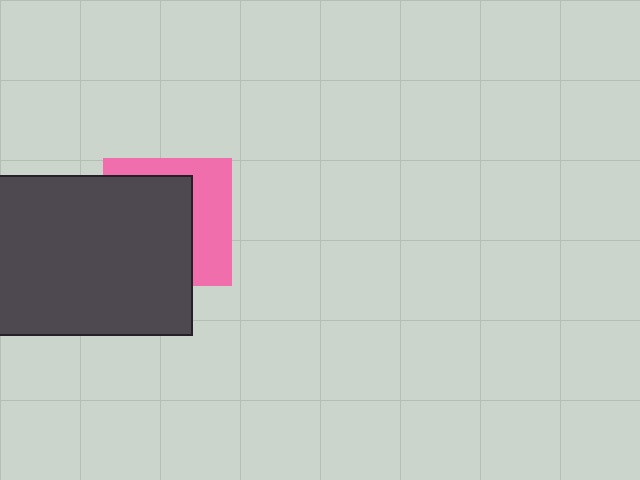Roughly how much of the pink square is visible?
A small part of it is visible (roughly 40%).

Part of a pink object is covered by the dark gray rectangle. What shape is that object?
It is a square.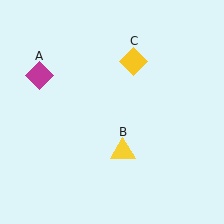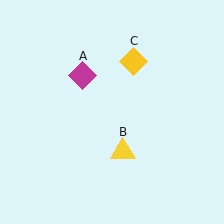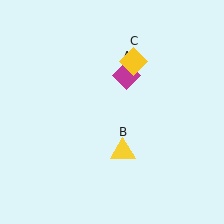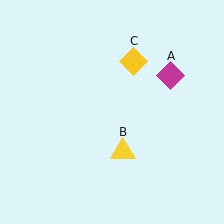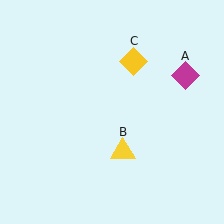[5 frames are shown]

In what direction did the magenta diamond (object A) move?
The magenta diamond (object A) moved right.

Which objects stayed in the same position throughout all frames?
Yellow triangle (object B) and yellow diamond (object C) remained stationary.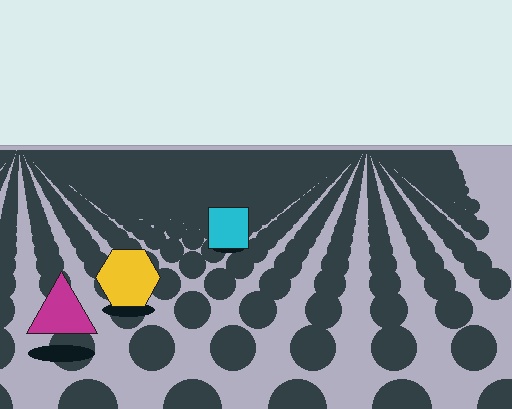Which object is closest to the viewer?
The magenta triangle is closest. The texture marks near it are larger and more spread out.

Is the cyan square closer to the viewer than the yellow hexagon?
No. The yellow hexagon is closer — you can tell from the texture gradient: the ground texture is coarser near it.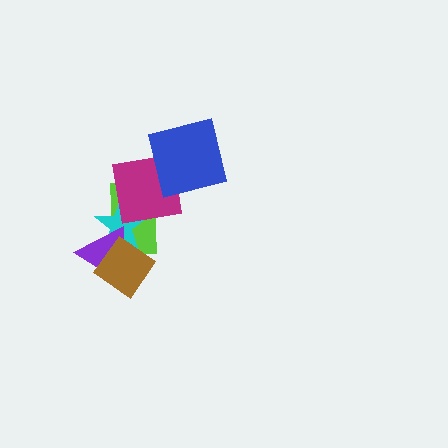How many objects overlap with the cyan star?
4 objects overlap with the cyan star.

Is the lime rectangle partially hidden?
Yes, it is partially covered by another shape.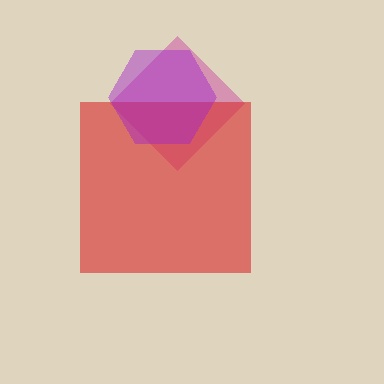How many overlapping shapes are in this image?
There are 3 overlapping shapes in the image.